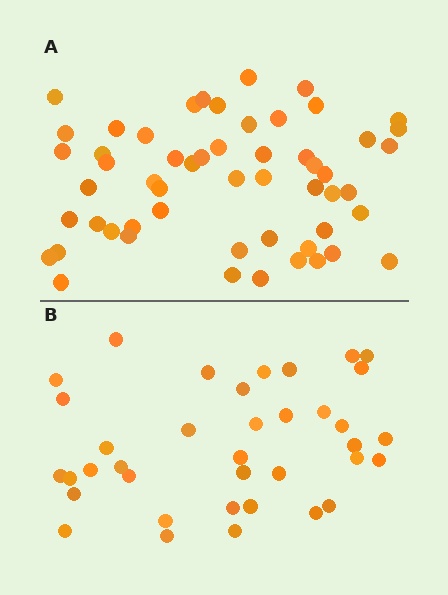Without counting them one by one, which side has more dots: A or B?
Region A (the top region) has more dots.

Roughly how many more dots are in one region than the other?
Region A has approximately 20 more dots than region B.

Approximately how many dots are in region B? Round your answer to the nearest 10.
About 40 dots. (The exact count is 37, which rounds to 40.)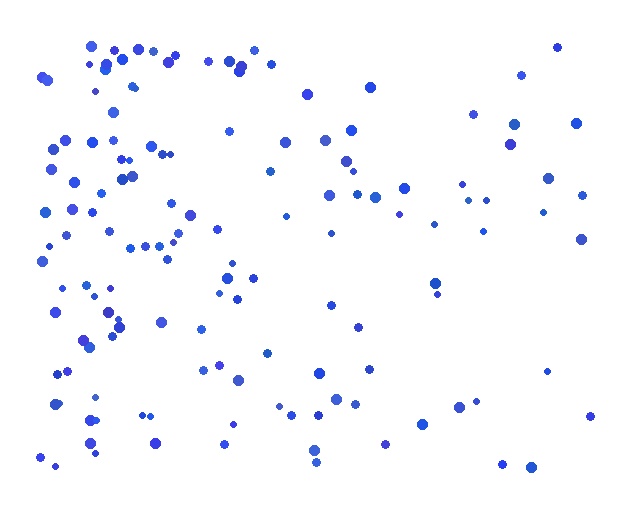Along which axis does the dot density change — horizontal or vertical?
Horizontal.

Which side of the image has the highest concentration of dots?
The left.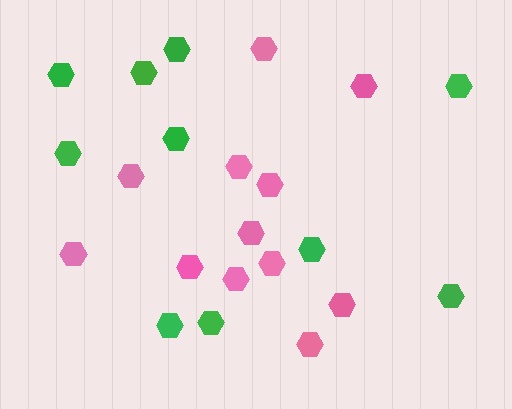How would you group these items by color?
There are 2 groups: one group of pink hexagons (12) and one group of green hexagons (10).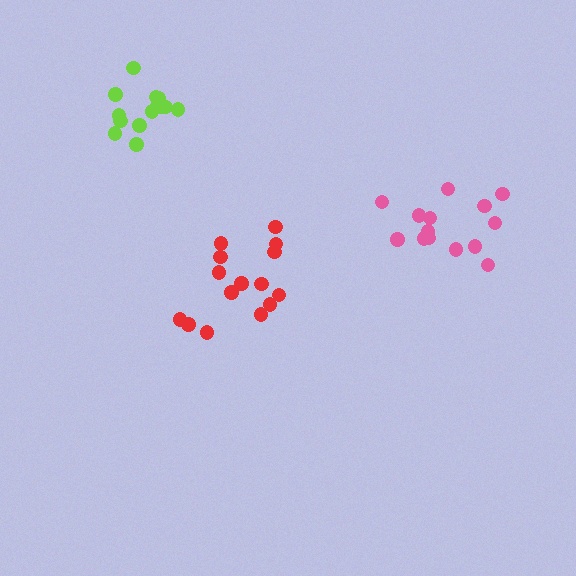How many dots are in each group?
Group 1: 14 dots, Group 2: 15 dots, Group 3: 14 dots (43 total).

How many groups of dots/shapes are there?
There are 3 groups.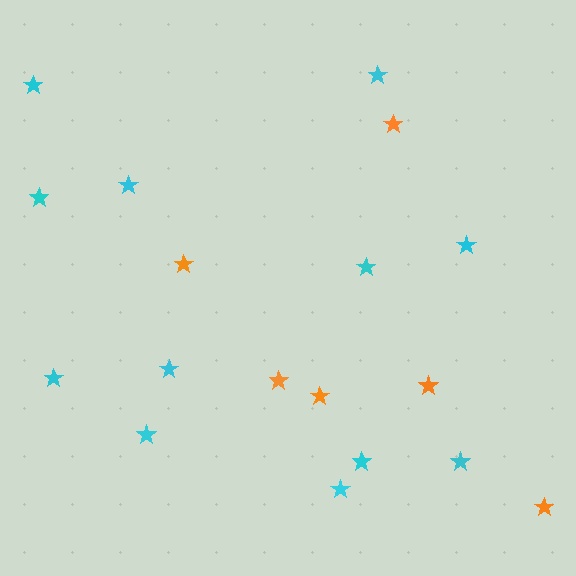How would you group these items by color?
There are 2 groups: one group of orange stars (6) and one group of cyan stars (12).